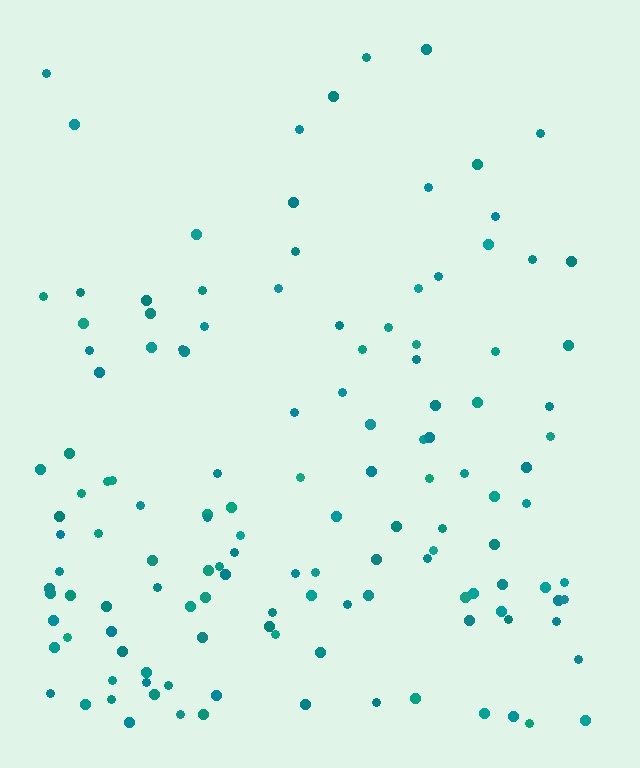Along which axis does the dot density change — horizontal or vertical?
Vertical.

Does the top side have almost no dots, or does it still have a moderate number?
Still a moderate number, just noticeably fewer than the bottom.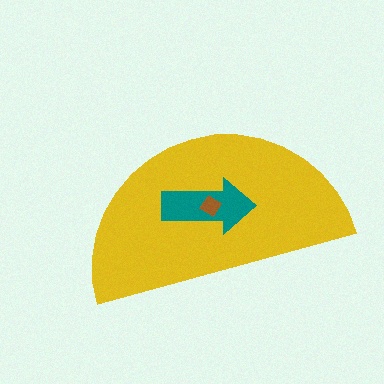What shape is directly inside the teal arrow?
The brown diamond.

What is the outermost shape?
The yellow semicircle.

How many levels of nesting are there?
3.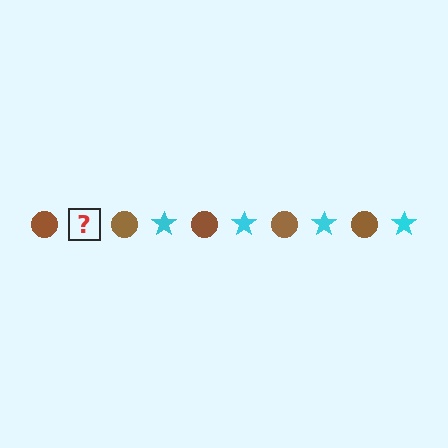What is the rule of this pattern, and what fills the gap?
The rule is that the pattern alternates between brown circle and cyan star. The gap should be filled with a cyan star.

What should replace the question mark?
The question mark should be replaced with a cyan star.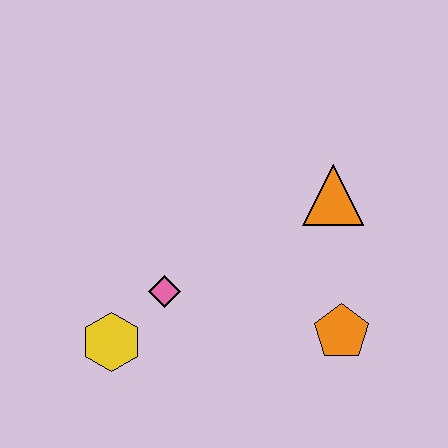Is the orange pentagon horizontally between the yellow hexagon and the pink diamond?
No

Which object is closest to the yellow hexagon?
The pink diamond is closest to the yellow hexagon.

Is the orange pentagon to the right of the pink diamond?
Yes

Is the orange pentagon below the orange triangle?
Yes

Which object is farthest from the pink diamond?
The orange triangle is farthest from the pink diamond.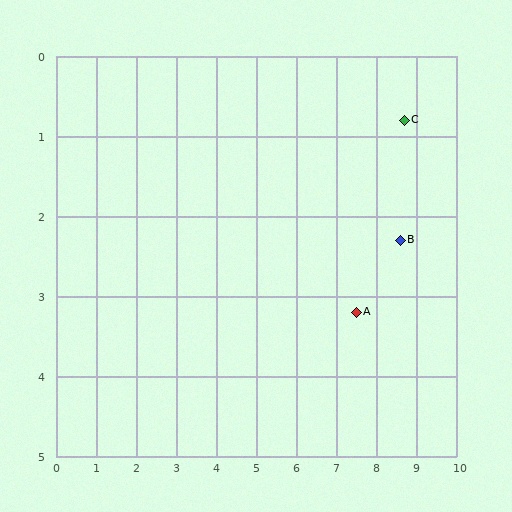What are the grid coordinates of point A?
Point A is at approximately (7.5, 3.2).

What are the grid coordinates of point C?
Point C is at approximately (8.7, 0.8).